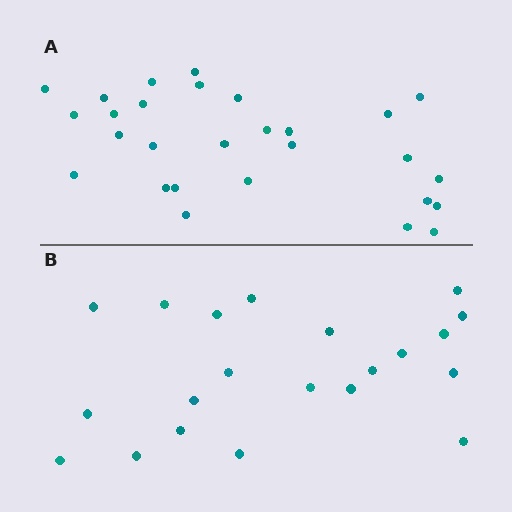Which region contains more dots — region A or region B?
Region A (the top region) has more dots.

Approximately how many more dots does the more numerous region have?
Region A has roughly 8 or so more dots than region B.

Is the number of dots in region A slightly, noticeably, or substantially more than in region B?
Region A has noticeably more, but not dramatically so. The ratio is roughly 1.3 to 1.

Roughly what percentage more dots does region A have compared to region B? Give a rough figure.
About 35% more.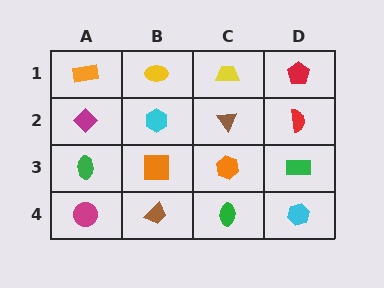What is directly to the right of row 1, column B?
A yellow trapezoid.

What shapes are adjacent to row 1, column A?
A magenta diamond (row 2, column A), a yellow ellipse (row 1, column B).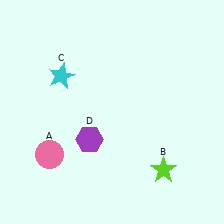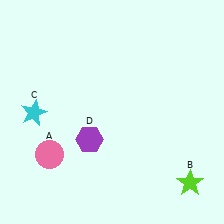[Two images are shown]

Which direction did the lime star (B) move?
The lime star (B) moved right.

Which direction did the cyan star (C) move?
The cyan star (C) moved down.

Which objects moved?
The objects that moved are: the lime star (B), the cyan star (C).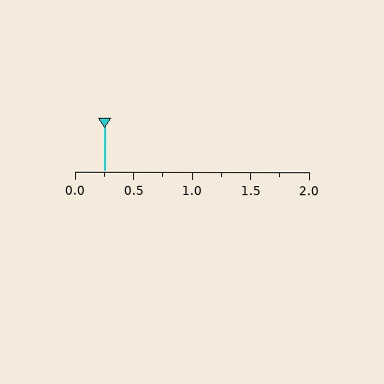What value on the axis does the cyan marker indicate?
The marker indicates approximately 0.25.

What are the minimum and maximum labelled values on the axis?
The axis runs from 0.0 to 2.0.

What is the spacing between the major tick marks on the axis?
The major ticks are spaced 0.5 apart.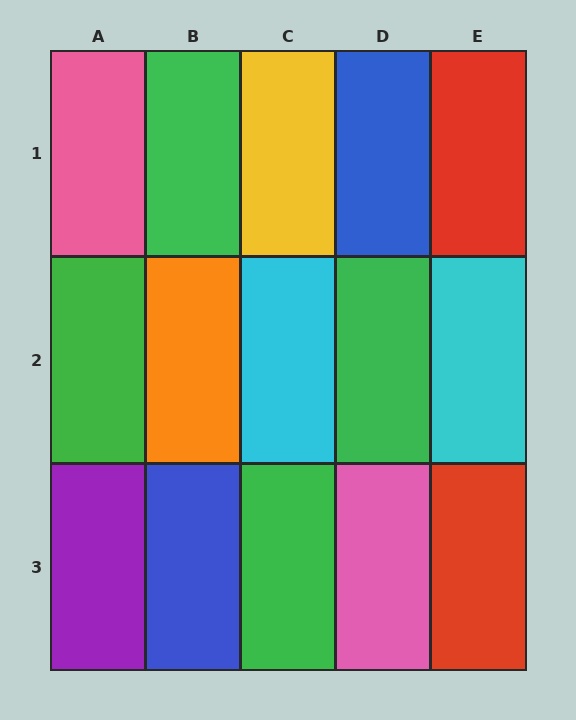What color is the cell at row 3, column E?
Red.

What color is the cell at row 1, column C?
Yellow.